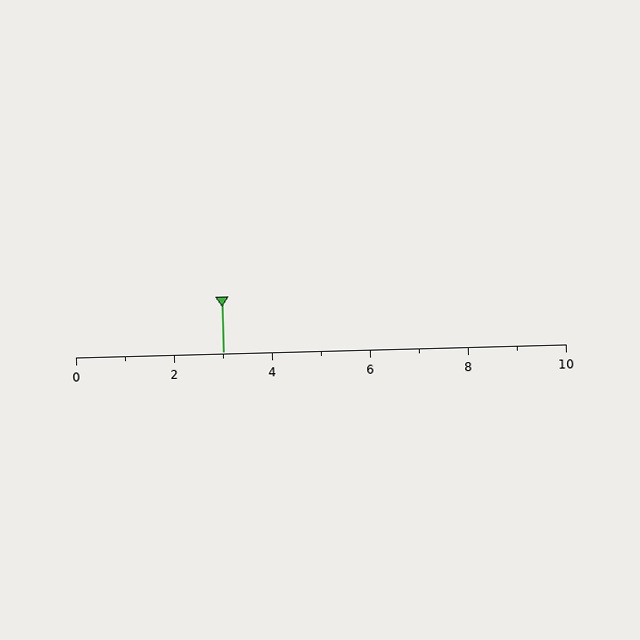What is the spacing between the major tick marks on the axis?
The major ticks are spaced 2 apart.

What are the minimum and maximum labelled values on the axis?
The axis runs from 0 to 10.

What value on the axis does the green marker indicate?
The marker indicates approximately 3.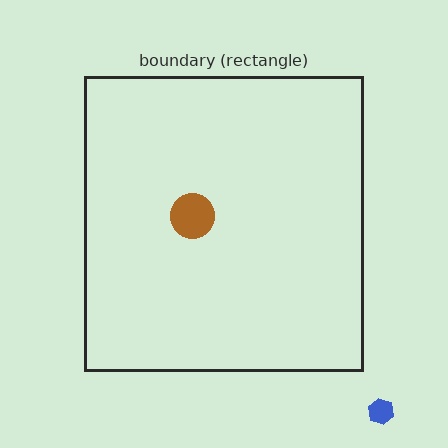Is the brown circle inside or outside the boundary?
Inside.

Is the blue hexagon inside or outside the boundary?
Outside.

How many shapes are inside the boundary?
1 inside, 1 outside.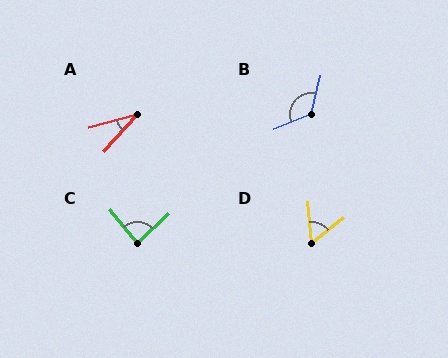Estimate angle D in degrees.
Approximately 55 degrees.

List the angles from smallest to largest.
A (32°), D (55°), C (85°), B (125°).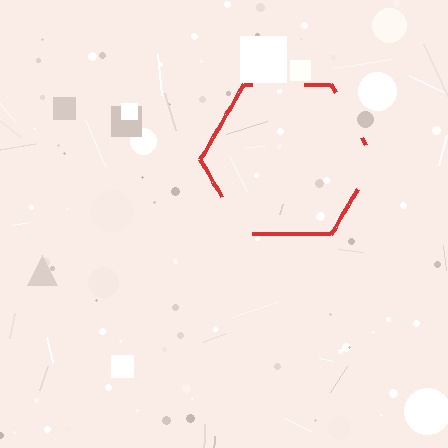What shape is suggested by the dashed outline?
The dashed outline suggests a hexagon.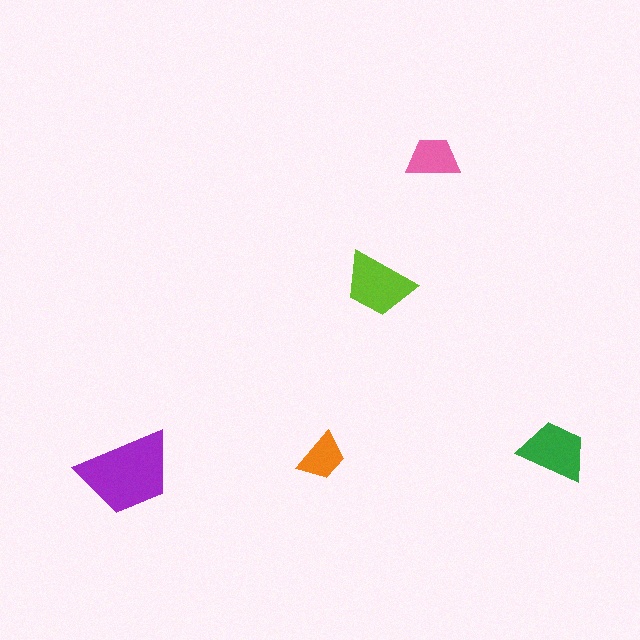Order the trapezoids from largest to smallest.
the purple one, the lime one, the green one, the pink one, the orange one.